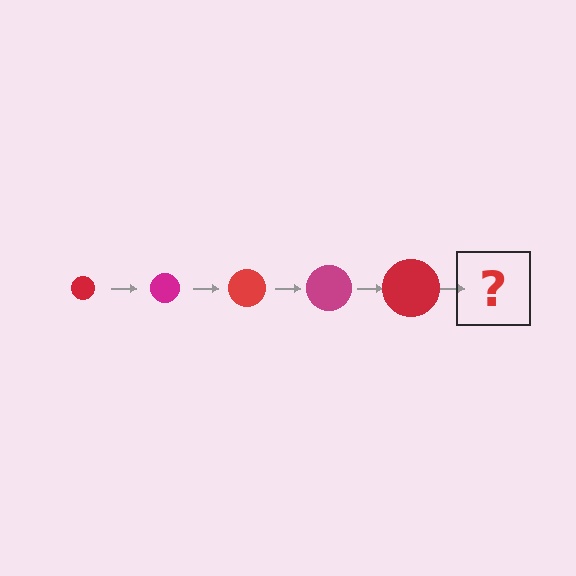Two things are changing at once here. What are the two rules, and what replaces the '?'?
The two rules are that the circle grows larger each step and the color cycles through red and magenta. The '?' should be a magenta circle, larger than the previous one.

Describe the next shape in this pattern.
It should be a magenta circle, larger than the previous one.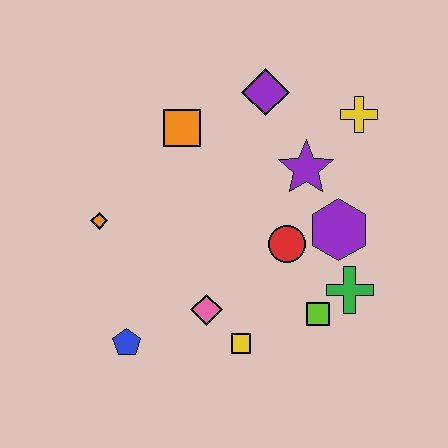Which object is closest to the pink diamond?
The yellow square is closest to the pink diamond.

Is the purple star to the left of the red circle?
No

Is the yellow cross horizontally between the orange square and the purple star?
No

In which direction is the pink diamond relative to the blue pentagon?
The pink diamond is to the right of the blue pentagon.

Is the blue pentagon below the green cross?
Yes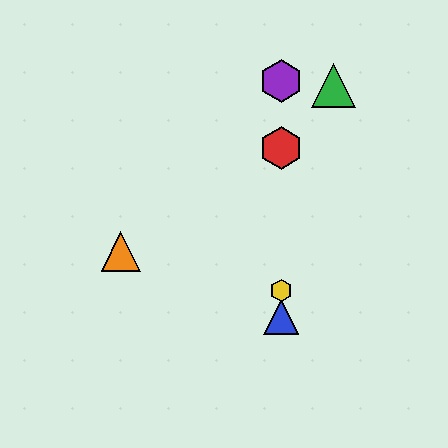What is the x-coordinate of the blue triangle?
The blue triangle is at x≈281.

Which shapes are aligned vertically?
The red hexagon, the blue triangle, the yellow hexagon, the purple hexagon are aligned vertically.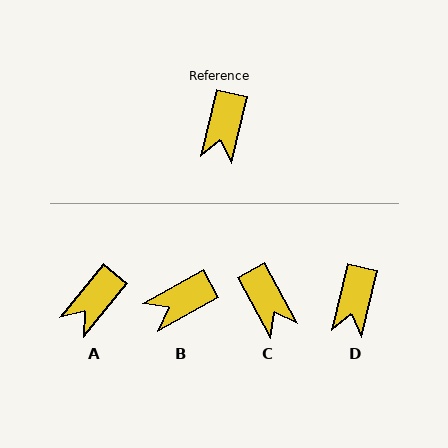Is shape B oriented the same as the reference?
No, it is off by about 47 degrees.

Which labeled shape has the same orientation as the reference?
D.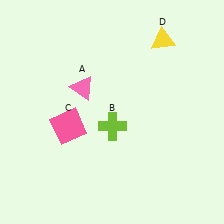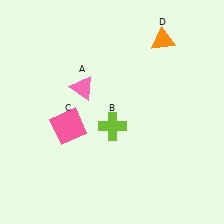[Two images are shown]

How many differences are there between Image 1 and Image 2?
There is 1 difference between the two images.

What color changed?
The triangle (D) changed from yellow in Image 1 to orange in Image 2.